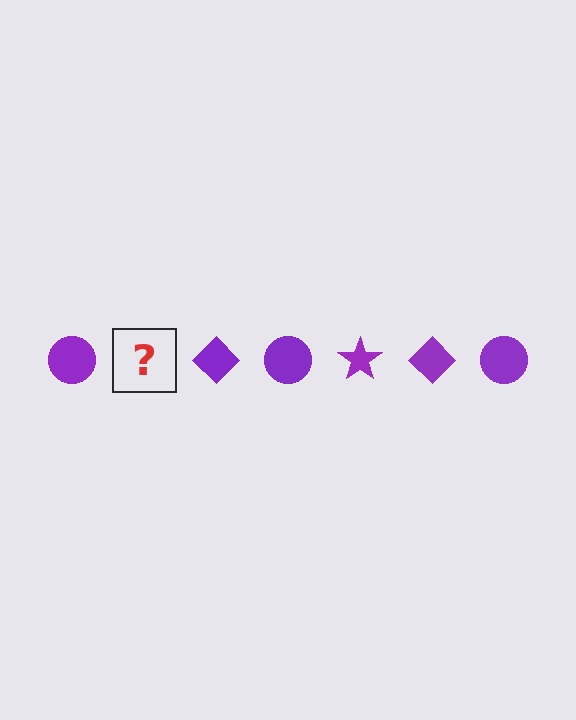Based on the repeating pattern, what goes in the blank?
The blank should be a purple star.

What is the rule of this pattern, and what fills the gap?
The rule is that the pattern cycles through circle, star, diamond shapes in purple. The gap should be filled with a purple star.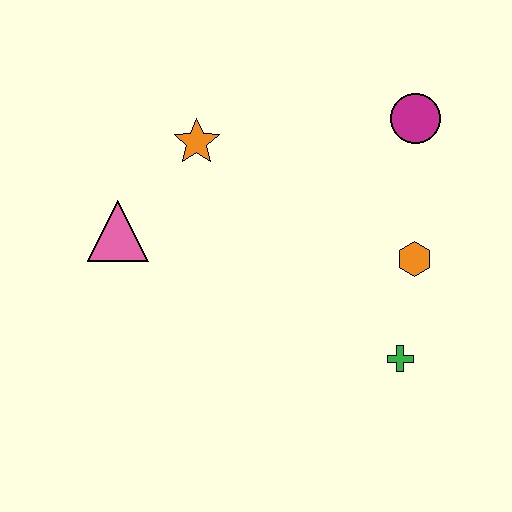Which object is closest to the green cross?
The orange hexagon is closest to the green cross.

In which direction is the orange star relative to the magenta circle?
The orange star is to the left of the magenta circle.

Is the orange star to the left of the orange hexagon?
Yes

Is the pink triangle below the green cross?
No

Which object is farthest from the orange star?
The green cross is farthest from the orange star.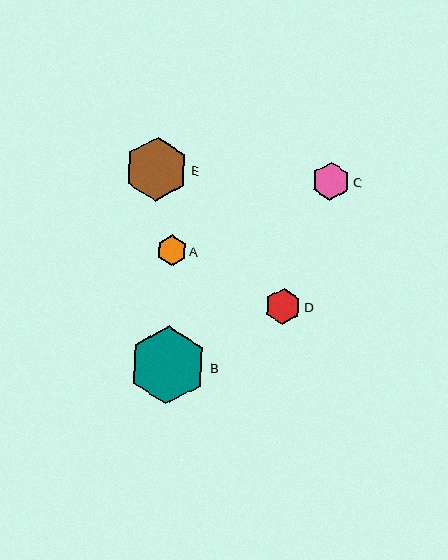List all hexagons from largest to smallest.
From largest to smallest: B, E, C, D, A.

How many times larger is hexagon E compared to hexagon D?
Hexagon E is approximately 1.8 times the size of hexagon D.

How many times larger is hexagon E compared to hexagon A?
Hexagon E is approximately 2.1 times the size of hexagon A.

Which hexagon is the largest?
Hexagon B is the largest with a size of approximately 78 pixels.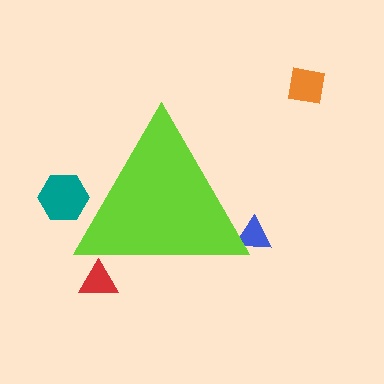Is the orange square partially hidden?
No, the orange square is fully visible.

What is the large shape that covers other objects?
A lime triangle.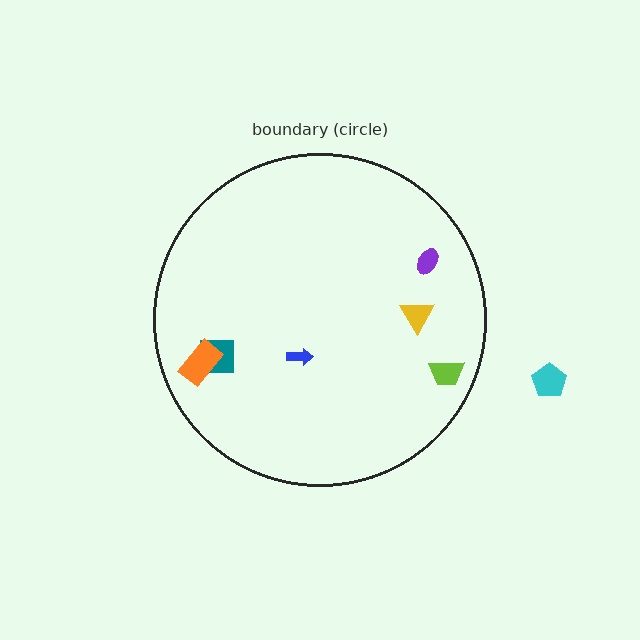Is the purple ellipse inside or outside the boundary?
Inside.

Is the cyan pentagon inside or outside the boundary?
Outside.